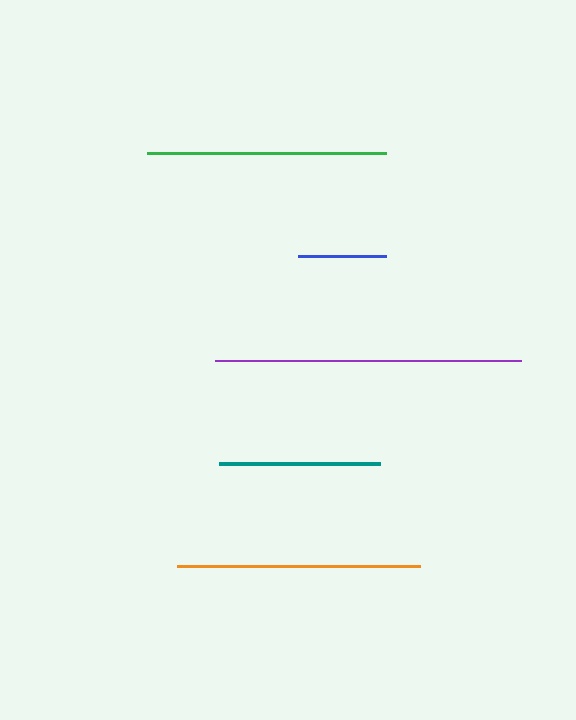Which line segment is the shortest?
The blue line is the shortest at approximately 88 pixels.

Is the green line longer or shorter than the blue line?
The green line is longer than the blue line.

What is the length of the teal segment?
The teal segment is approximately 160 pixels long.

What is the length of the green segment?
The green segment is approximately 239 pixels long.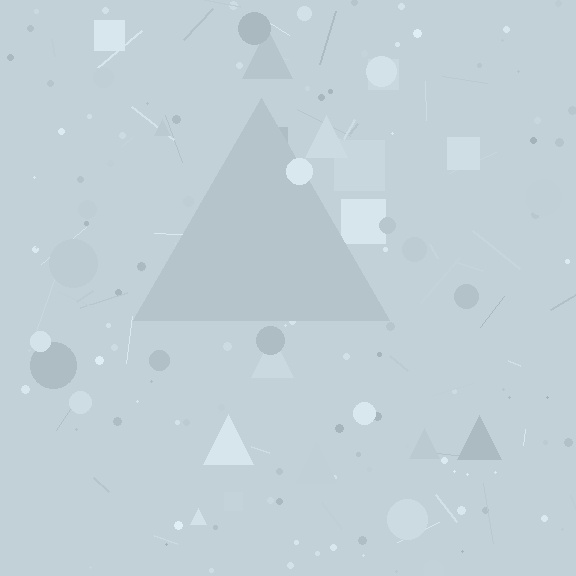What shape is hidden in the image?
A triangle is hidden in the image.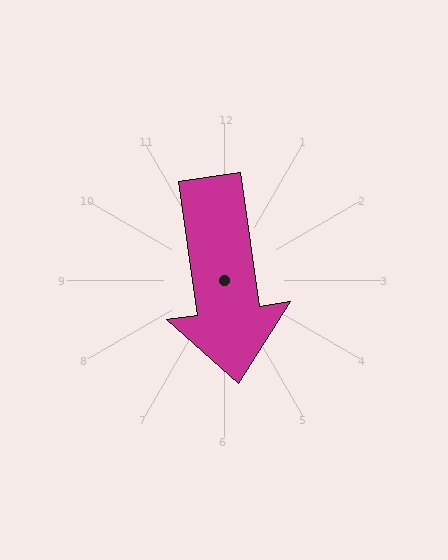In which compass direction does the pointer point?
South.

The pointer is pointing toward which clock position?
Roughly 6 o'clock.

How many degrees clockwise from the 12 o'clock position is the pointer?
Approximately 172 degrees.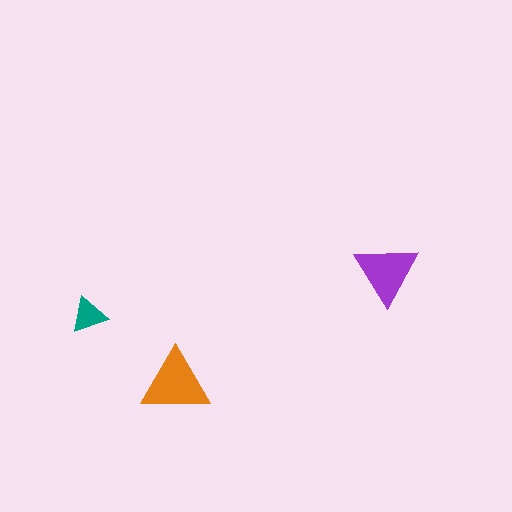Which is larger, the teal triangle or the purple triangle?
The purple one.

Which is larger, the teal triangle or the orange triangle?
The orange one.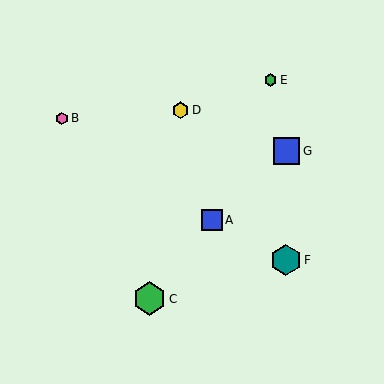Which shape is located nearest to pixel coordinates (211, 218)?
The blue square (labeled A) at (212, 220) is nearest to that location.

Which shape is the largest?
The green hexagon (labeled C) is the largest.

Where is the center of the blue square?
The center of the blue square is at (286, 151).